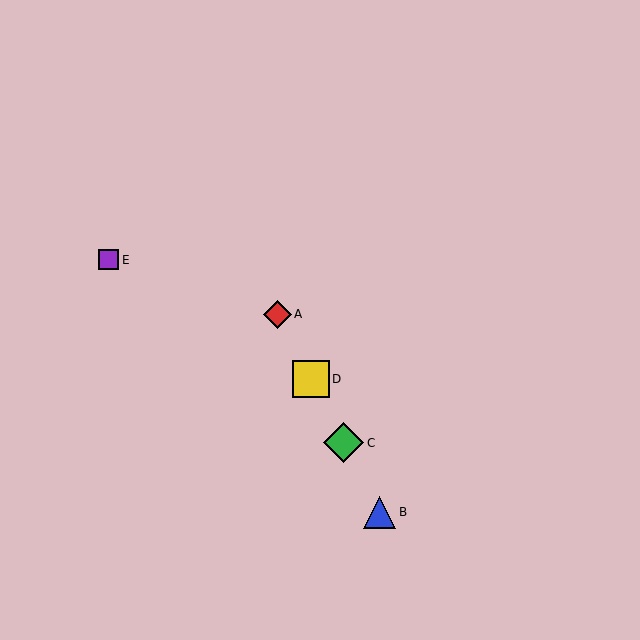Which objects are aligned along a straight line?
Objects A, B, C, D are aligned along a straight line.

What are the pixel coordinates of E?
Object E is at (109, 260).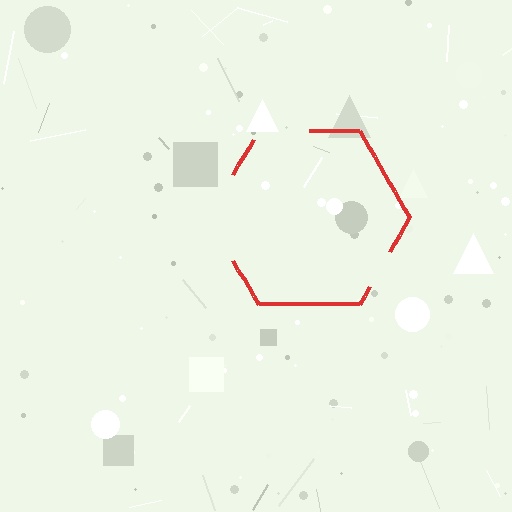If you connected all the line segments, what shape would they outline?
They would outline a hexagon.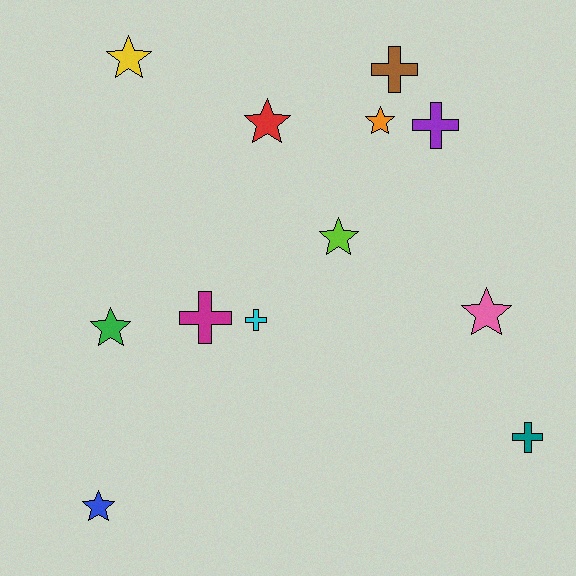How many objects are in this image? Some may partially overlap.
There are 12 objects.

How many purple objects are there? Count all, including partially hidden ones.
There is 1 purple object.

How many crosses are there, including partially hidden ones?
There are 5 crosses.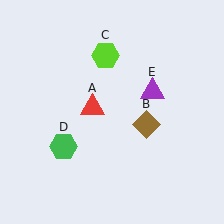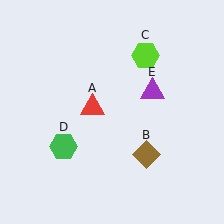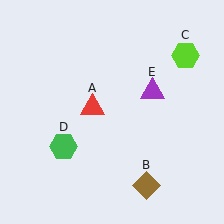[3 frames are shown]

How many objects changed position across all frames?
2 objects changed position: brown diamond (object B), lime hexagon (object C).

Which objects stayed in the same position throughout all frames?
Red triangle (object A) and green hexagon (object D) and purple triangle (object E) remained stationary.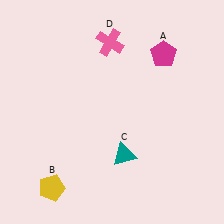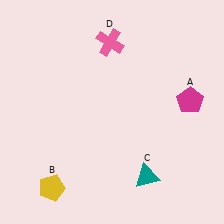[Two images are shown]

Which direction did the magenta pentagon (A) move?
The magenta pentagon (A) moved down.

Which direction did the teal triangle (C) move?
The teal triangle (C) moved right.